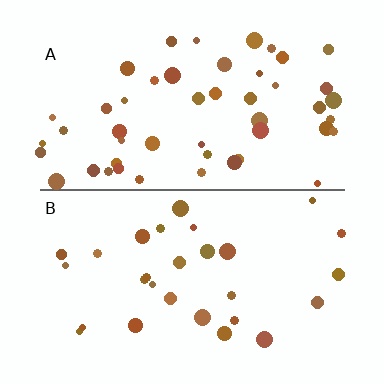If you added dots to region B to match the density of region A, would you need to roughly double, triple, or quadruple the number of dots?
Approximately double.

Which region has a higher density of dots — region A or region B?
A (the top).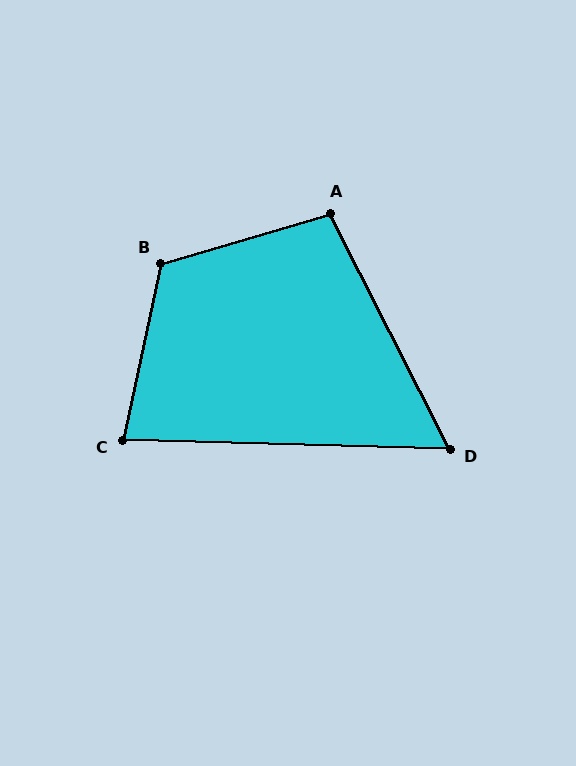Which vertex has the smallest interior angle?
D, at approximately 62 degrees.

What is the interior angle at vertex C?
Approximately 80 degrees (acute).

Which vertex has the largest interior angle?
B, at approximately 118 degrees.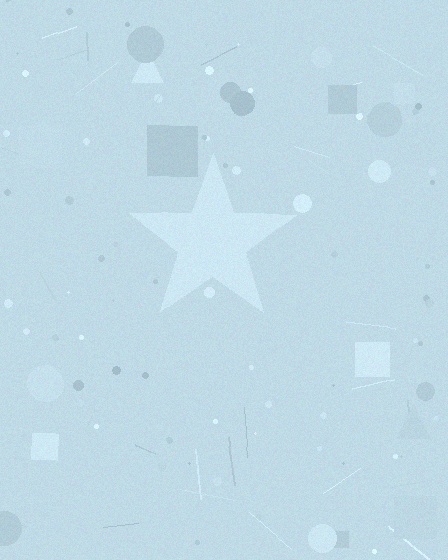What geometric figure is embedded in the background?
A star is embedded in the background.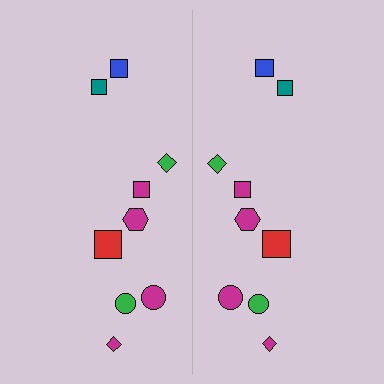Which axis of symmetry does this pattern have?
The pattern has a vertical axis of symmetry running through the center of the image.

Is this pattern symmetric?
Yes, this pattern has bilateral (reflection) symmetry.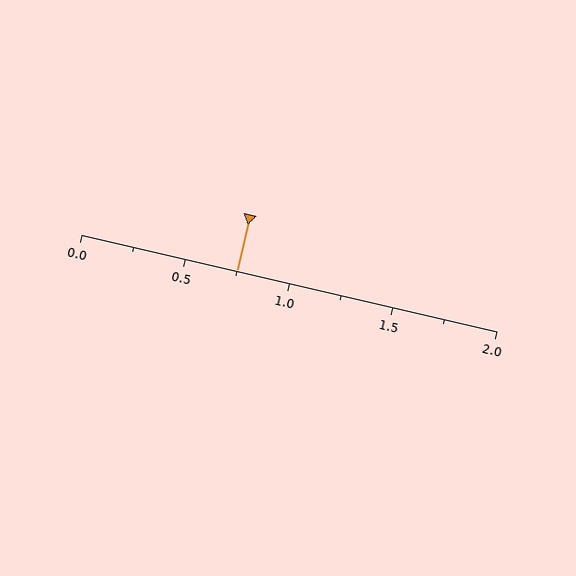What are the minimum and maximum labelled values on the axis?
The axis runs from 0.0 to 2.0.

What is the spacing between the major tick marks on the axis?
The major ticks are spaced 0.5 apart.